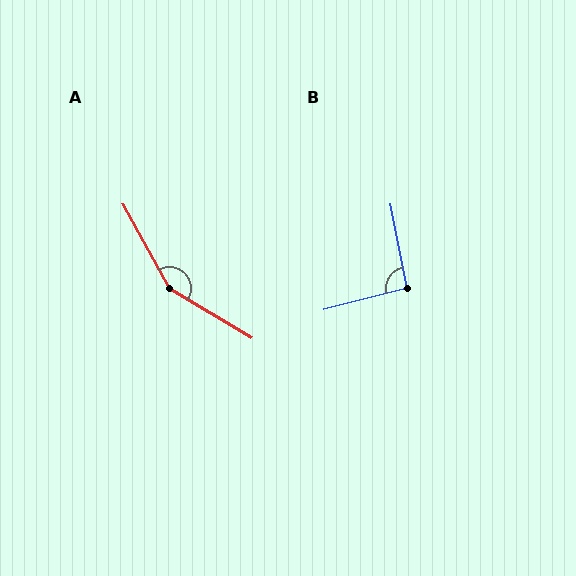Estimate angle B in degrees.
Approximately 93 degrees.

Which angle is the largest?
A, at approximately 150 degrees.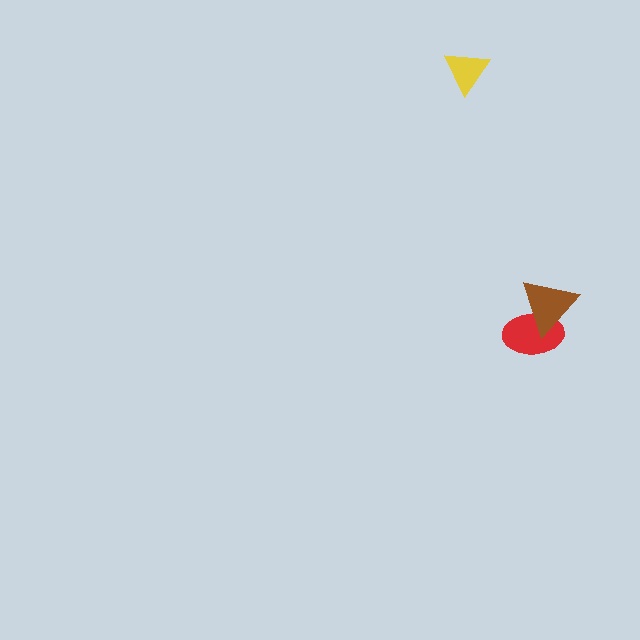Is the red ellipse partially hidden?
Yes, it is partially covered by another shape.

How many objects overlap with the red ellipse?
1 object overlaps with the red ellipse.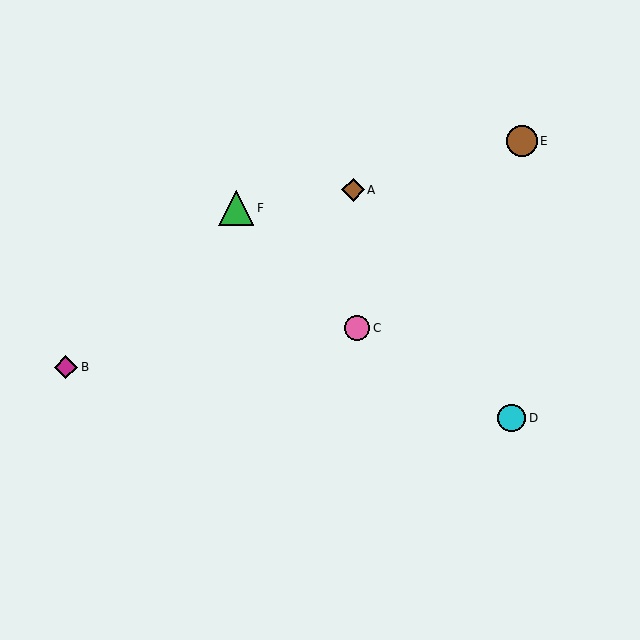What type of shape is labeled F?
Shape F is a green triangle.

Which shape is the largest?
The green triangle (labeled F) is the largest.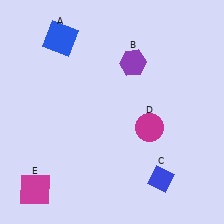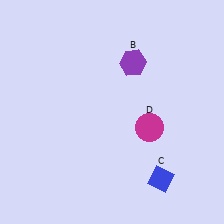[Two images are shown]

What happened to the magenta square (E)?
The magenta square (E) was removed in Image 2. It was in the bottom-left area of Image 1.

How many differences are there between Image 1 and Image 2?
There are 2 differences between the two images.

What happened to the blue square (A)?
The blue square (A) was removed in Image 2. It was in the top-left area of Image 1.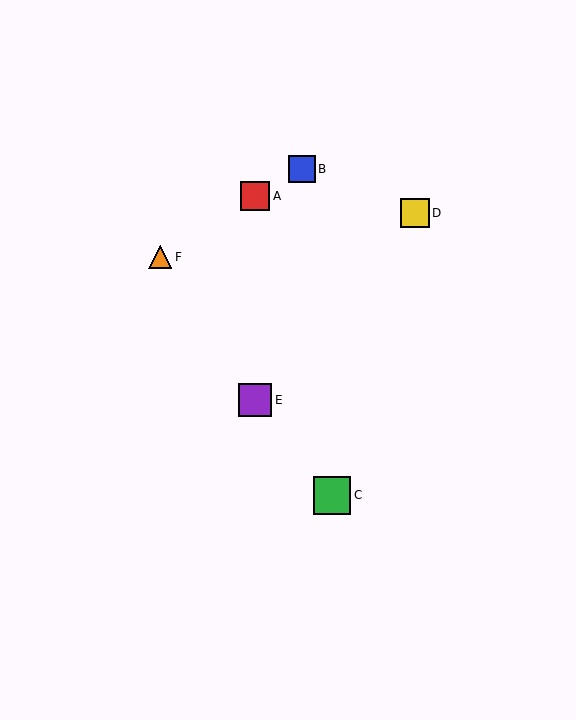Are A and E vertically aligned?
Yes, both are at x≈255.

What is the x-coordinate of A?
Object A is at x≈255.